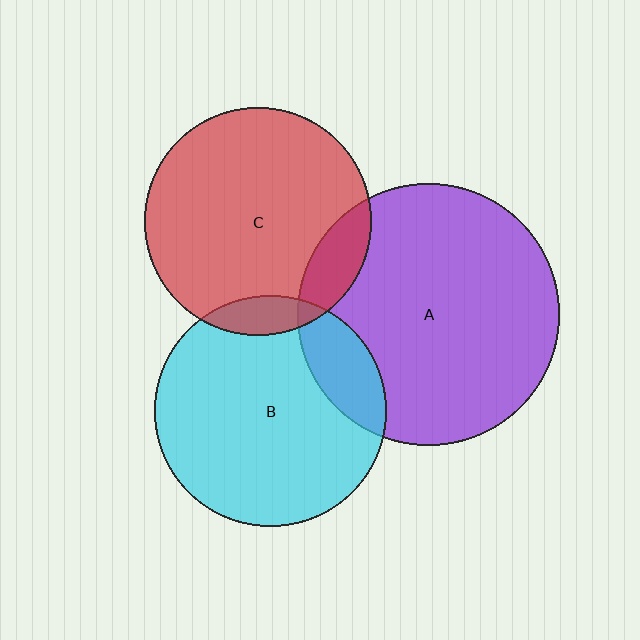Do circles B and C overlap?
Yes.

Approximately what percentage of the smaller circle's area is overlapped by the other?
Approximately 10%.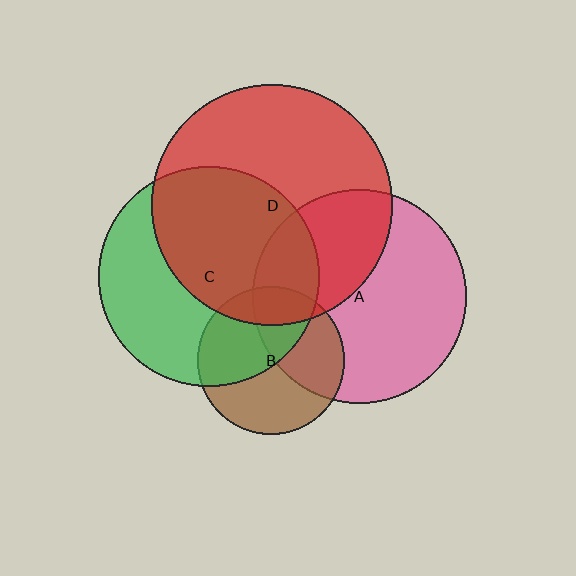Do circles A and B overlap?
Yes.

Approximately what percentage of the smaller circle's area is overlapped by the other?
Approximately 40%.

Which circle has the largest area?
Circle D (red).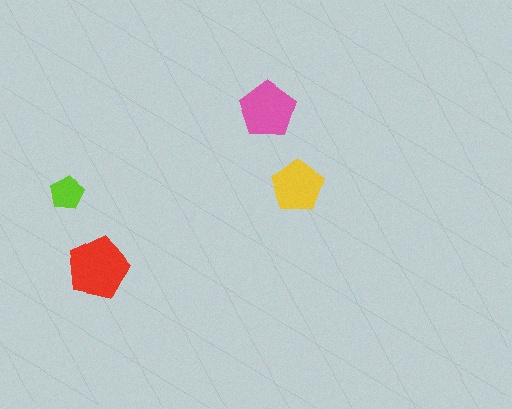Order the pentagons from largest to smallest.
the red one, the pink one, the yellow one, the lime one.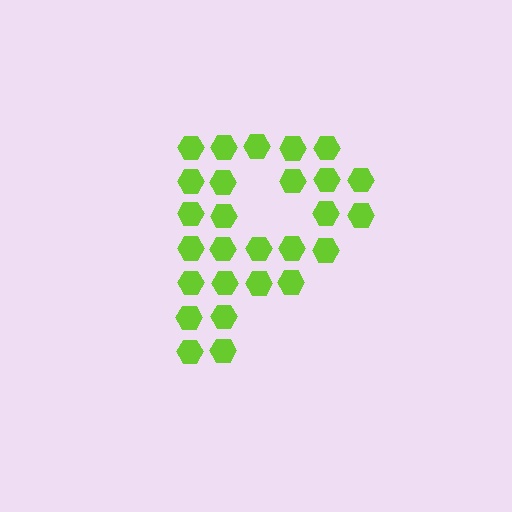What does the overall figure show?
The overall figure shows the letter P.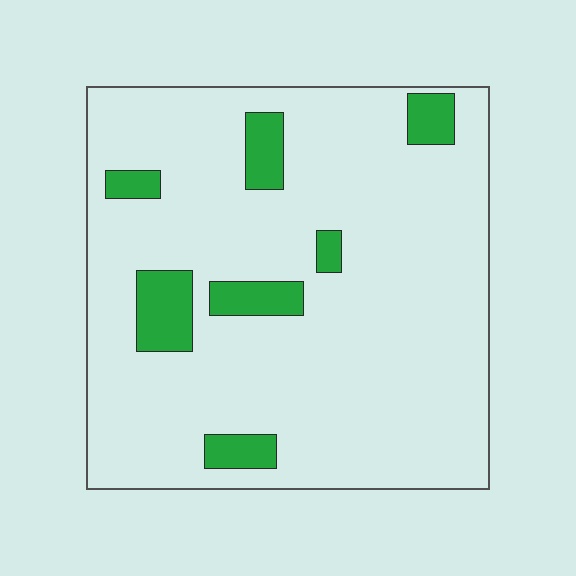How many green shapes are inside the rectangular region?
7.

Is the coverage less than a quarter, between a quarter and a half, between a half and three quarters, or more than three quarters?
Less than a quarter.